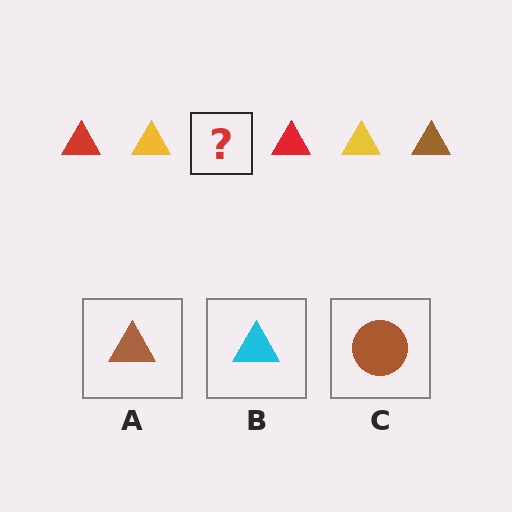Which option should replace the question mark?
Option A.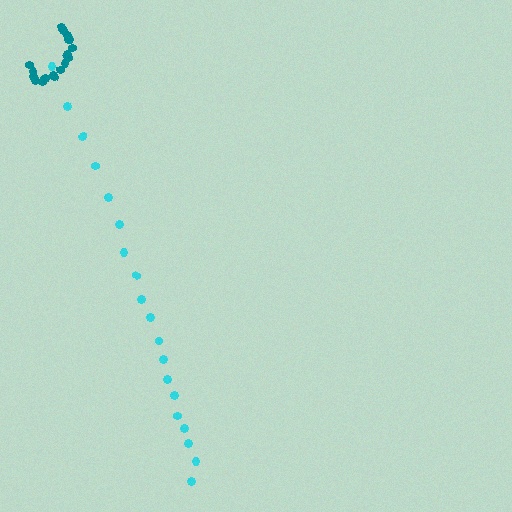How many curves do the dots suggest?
There are 2 distinct paths.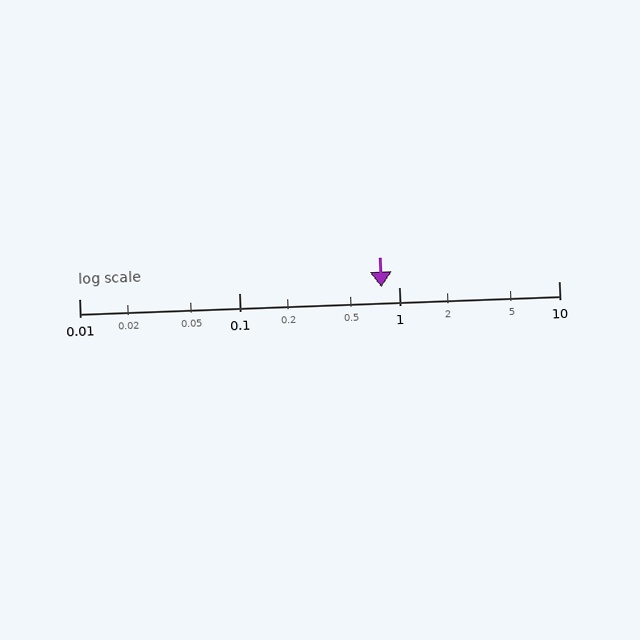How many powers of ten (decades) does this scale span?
The scale spans 3 decades, from 0.01 to 10.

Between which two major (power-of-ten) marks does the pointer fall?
The pointer is between 0.1 and 1.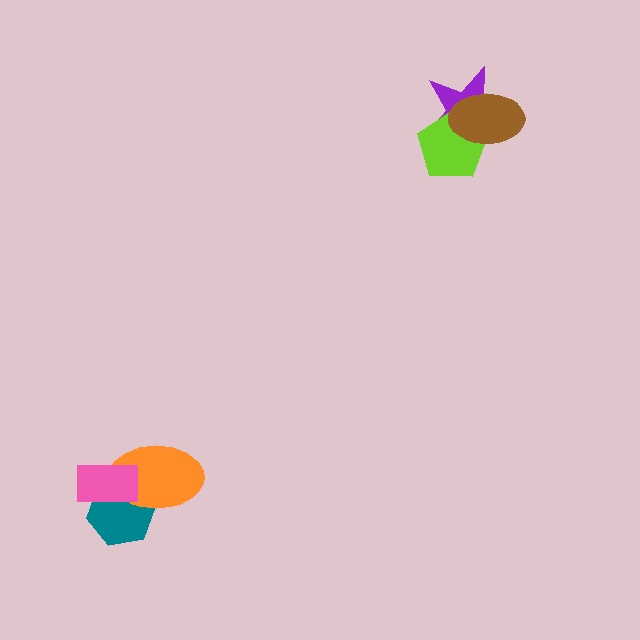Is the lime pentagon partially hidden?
Yes, it is partially covered by another shape.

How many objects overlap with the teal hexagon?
2 objects overlap with the teal hexagon.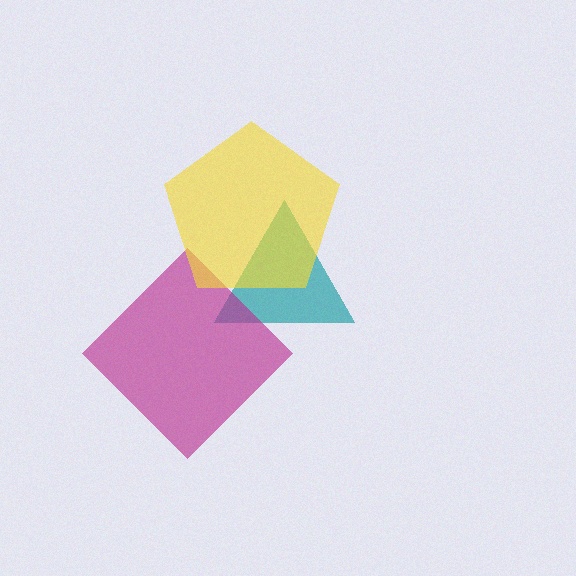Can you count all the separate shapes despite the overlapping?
Yes, there are 3 separate shapes.